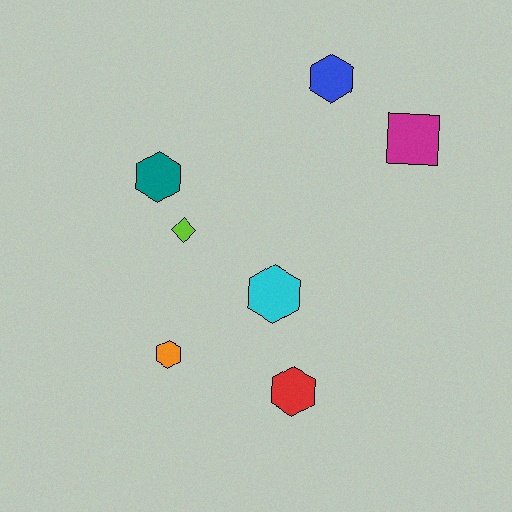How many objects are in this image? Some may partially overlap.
There are 7 objects.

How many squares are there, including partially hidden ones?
There is 1 square.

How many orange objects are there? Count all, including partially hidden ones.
There is 1 orange object.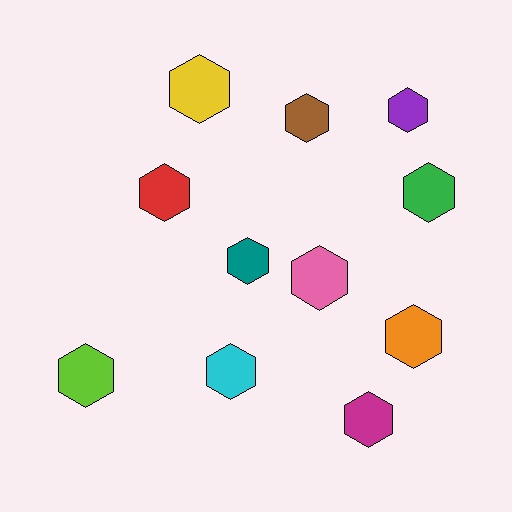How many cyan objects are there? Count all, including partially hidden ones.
There is 1 cyan object.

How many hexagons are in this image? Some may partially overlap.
There are 11 hexagons.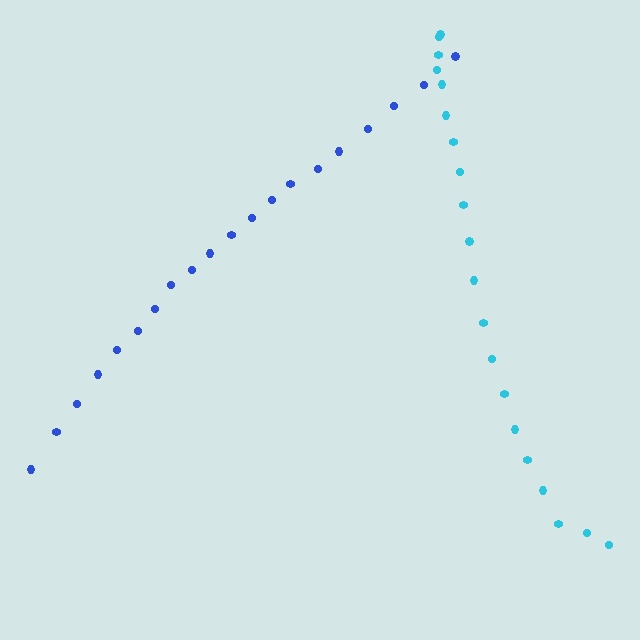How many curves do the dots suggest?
There are 2 distinct paths.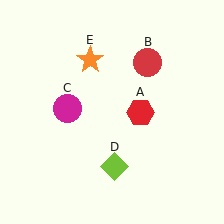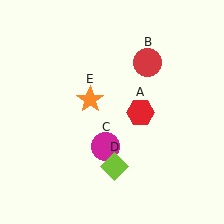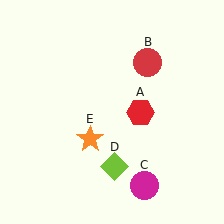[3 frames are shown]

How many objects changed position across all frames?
2 objects changed position: magenta circle (object C), orange star (object E).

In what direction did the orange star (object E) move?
The orange star (object E) moved down.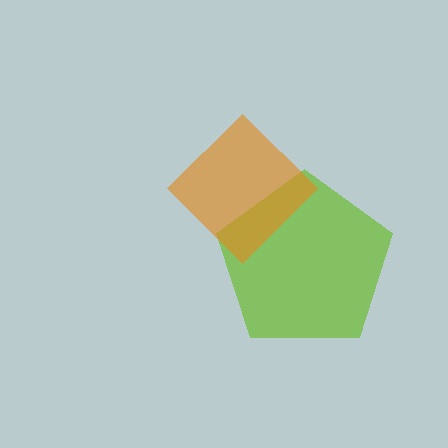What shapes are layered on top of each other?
The layered shapes are: a lime pentagon, an orange diamond.